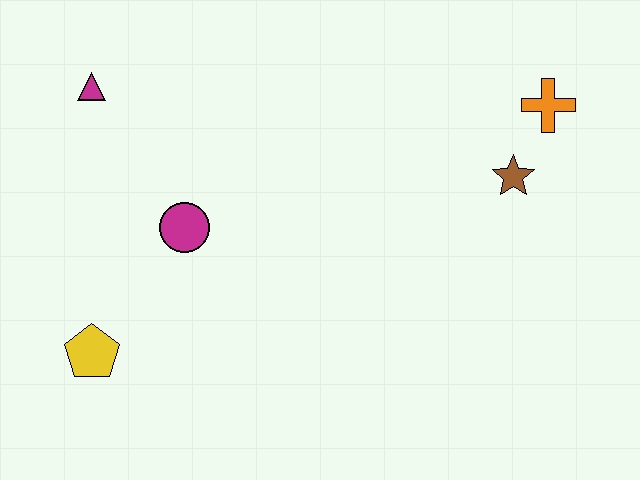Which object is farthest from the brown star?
The yellow pentagon is farthest from the brown star.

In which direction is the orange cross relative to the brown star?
The orange cross is above the brown star.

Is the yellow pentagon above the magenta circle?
No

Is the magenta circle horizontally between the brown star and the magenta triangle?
Yes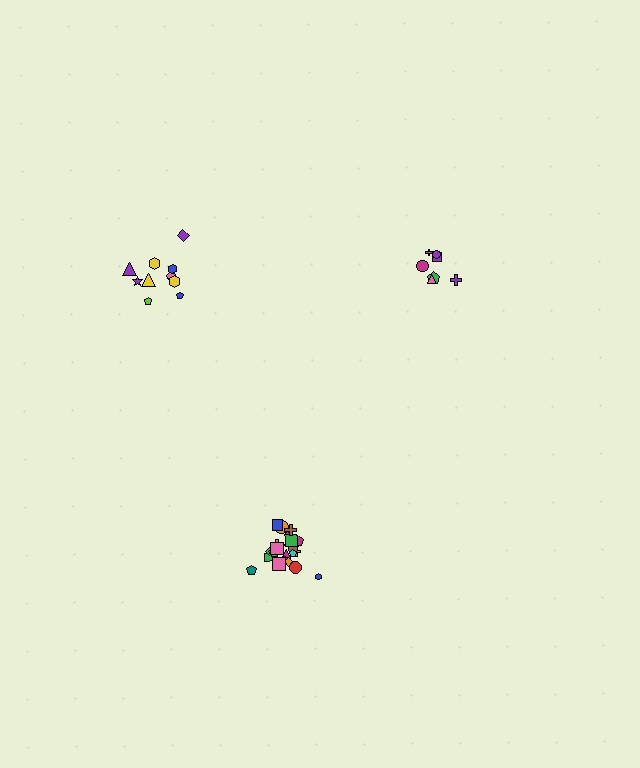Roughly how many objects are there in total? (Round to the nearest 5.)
Roughly 40 objects in total.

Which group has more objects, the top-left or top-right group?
The top-left group.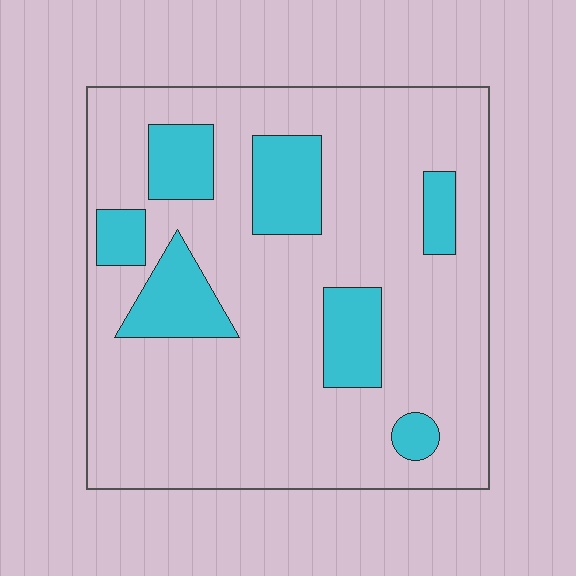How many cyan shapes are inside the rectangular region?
7.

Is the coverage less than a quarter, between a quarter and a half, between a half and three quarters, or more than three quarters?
Less than a quarter.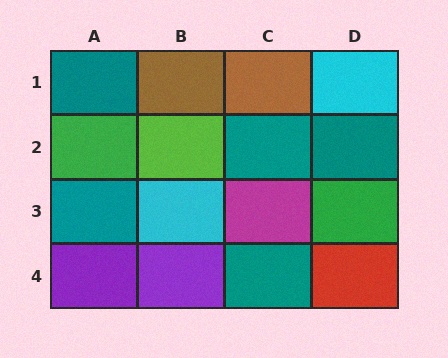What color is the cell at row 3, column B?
Cyan.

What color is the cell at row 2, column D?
Teal.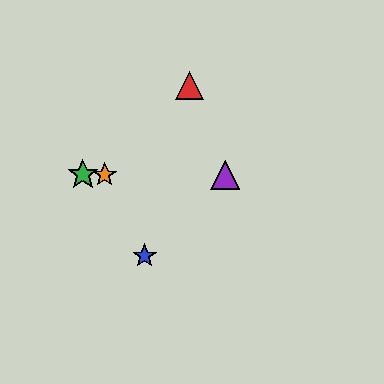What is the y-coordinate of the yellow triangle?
The yellow triangle is at y≈175.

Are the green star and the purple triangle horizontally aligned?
Yes, both are at y≈174.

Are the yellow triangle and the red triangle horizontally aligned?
No, the yellow triangle is at y≈175 and the red triangle is at y≈86.